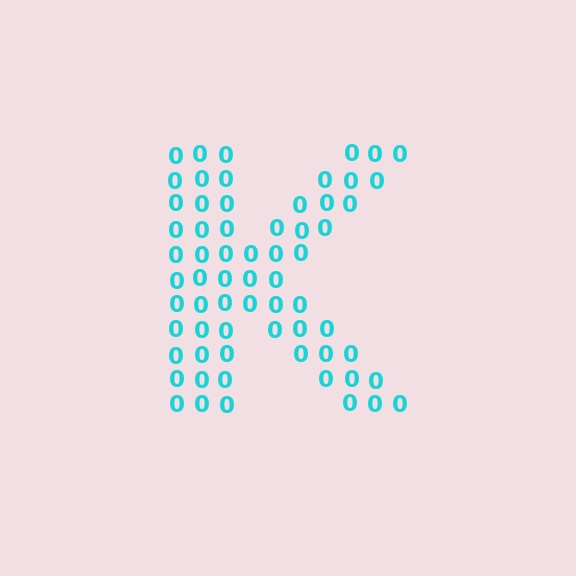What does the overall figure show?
The overall figure shows the letter K.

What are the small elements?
The small elements are digit 0's.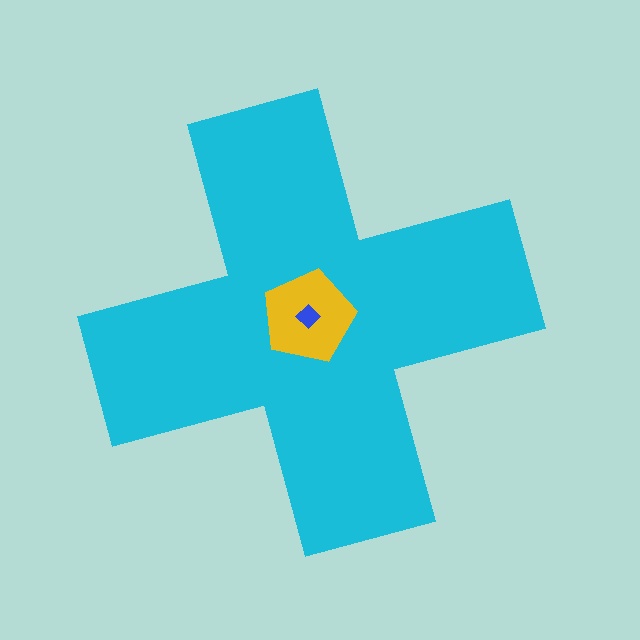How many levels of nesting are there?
3.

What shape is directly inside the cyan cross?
The yellow pentagon.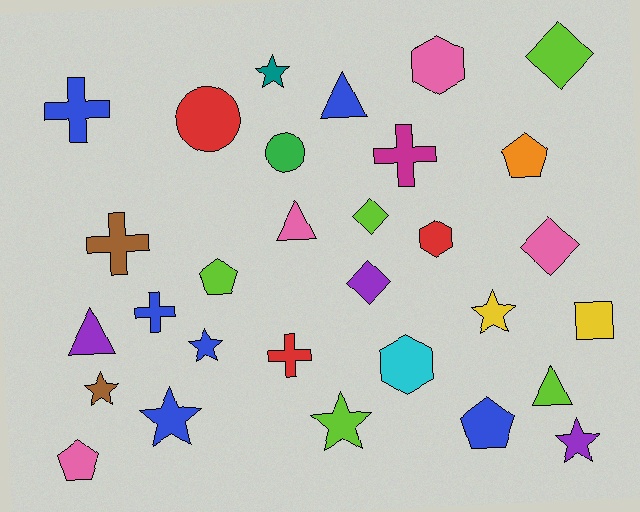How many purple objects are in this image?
There are 3 purple objects.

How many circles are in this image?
There are 2 circles.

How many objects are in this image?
There are 30 objects.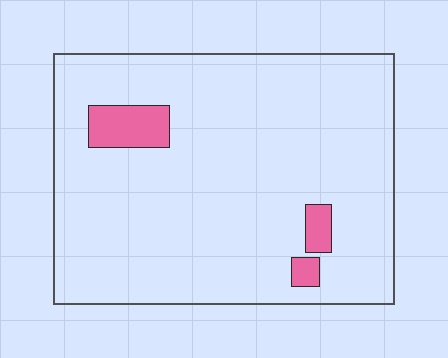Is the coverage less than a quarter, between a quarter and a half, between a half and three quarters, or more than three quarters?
Less than a quarter.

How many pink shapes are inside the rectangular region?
3.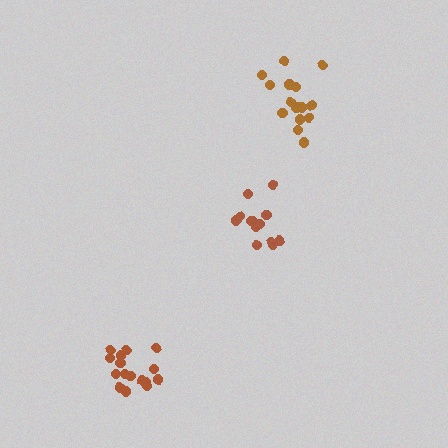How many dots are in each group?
Group 1: 13 dots, Group 2: 16 dots, Group 3: 16 dots (45 total).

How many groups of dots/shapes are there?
There are 3 groups.